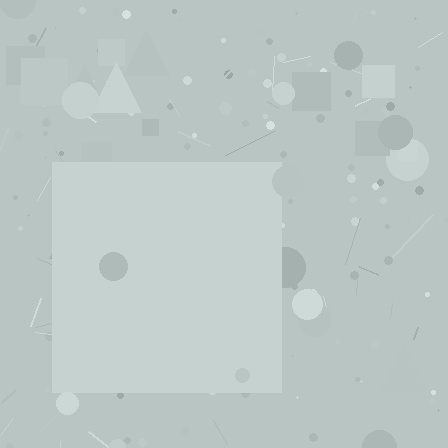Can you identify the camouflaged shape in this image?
The camouflaged shape is a square.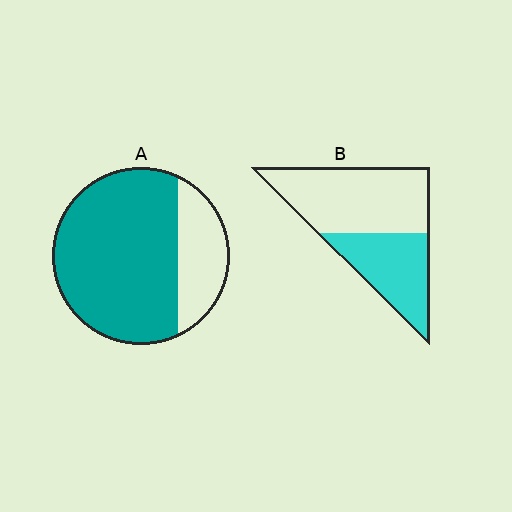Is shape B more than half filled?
No.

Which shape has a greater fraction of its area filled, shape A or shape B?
Shape A.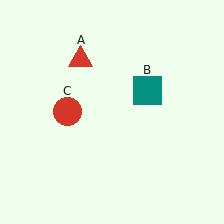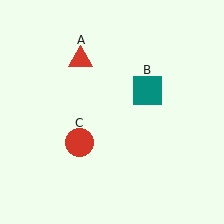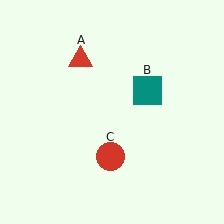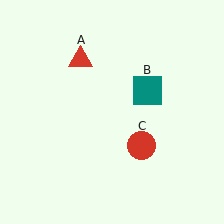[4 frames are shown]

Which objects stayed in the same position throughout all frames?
Red triangle (object A) and teal square (object B) remained stationary.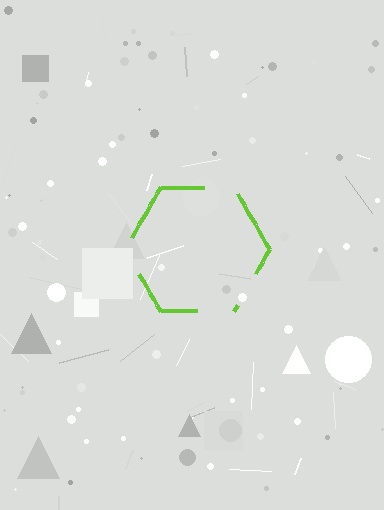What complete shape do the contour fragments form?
The contour fragments form a hexagon.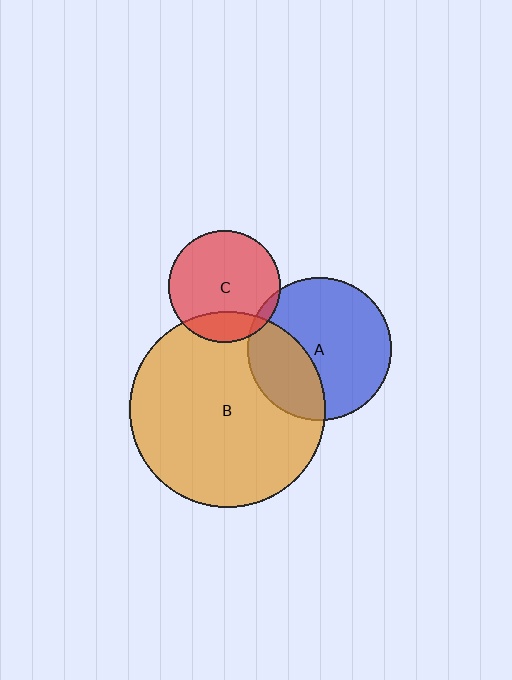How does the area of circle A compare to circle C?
Approximately 1.6 times.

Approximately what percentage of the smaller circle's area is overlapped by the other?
Approximately 5%.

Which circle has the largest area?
Circle B (orange).